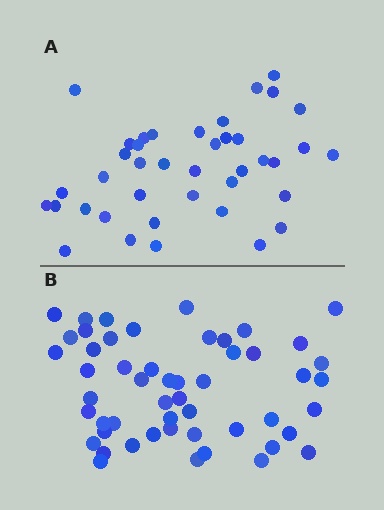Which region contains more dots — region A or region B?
Region B (the bottom region) has more dots.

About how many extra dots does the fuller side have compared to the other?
Region B has roughly 12 or so more dots than region A.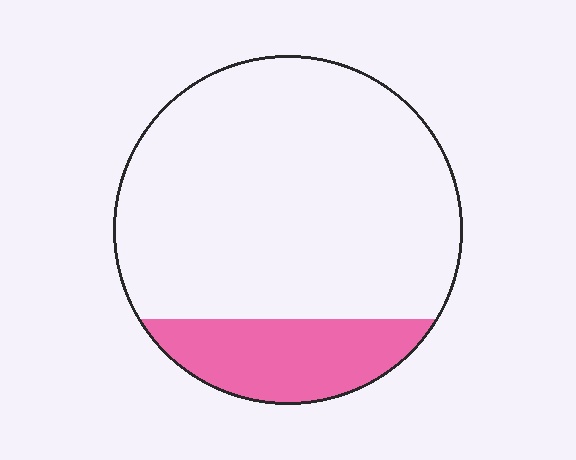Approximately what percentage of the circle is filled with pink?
Approximately 20%.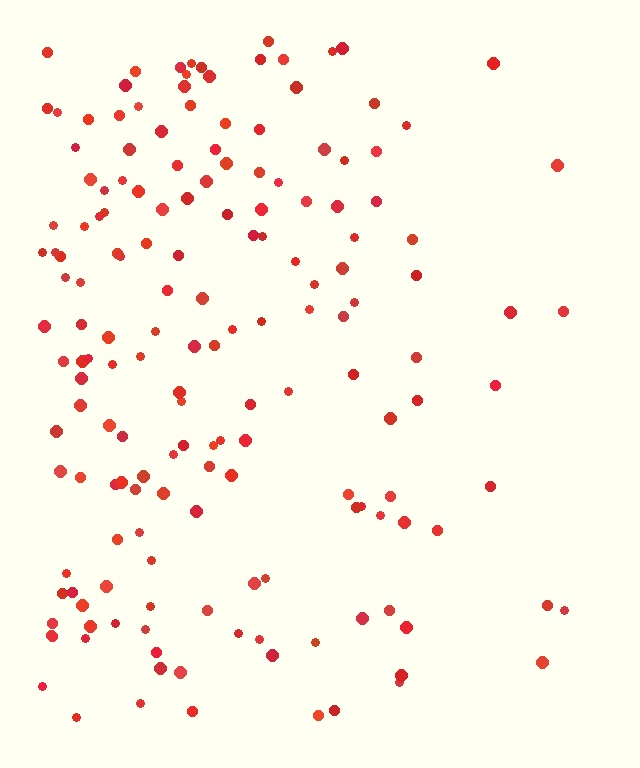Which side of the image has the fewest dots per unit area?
The right.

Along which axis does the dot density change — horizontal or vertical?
Horizontal.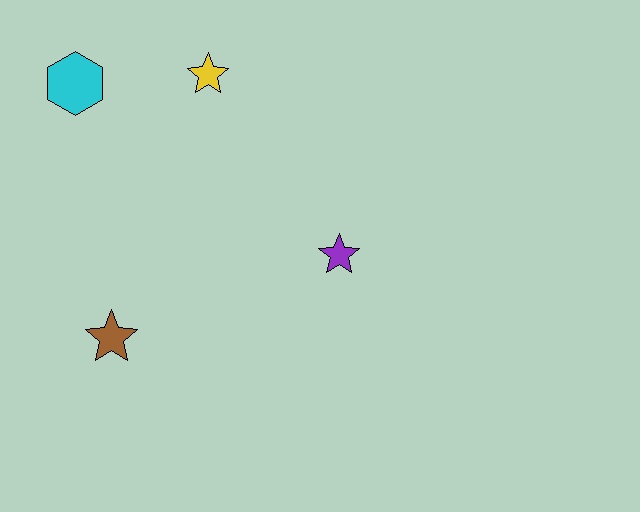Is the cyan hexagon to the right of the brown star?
No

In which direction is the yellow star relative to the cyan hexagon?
The yellow star is to the right of the cyan hexagon.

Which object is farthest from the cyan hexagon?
The purple star is farthest from the cyan hexagon.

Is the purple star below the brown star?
No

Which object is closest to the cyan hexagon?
The yellow star is closest to the cyan hexagon.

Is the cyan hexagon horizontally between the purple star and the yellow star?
No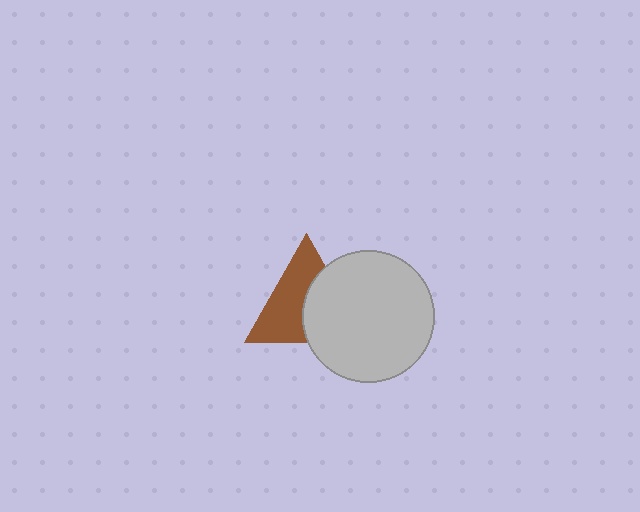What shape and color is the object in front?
The object in front is a light gray circle.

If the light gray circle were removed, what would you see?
You would see the complete brown triangle.